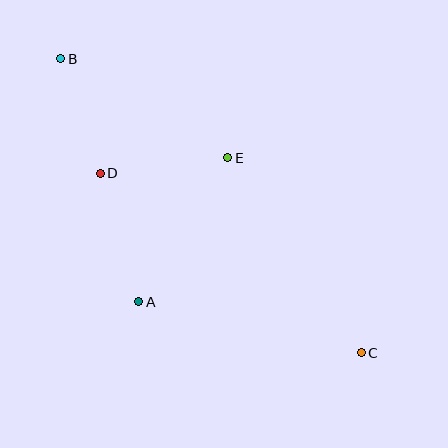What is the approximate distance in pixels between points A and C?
The distance between A and C is approximately 228 pixels.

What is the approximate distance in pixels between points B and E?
The distance between B and E is approximately 195 pixels.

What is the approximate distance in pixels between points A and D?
The distance between A and D is approximately 134 pixels.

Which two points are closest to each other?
Points B and D are closest to each other.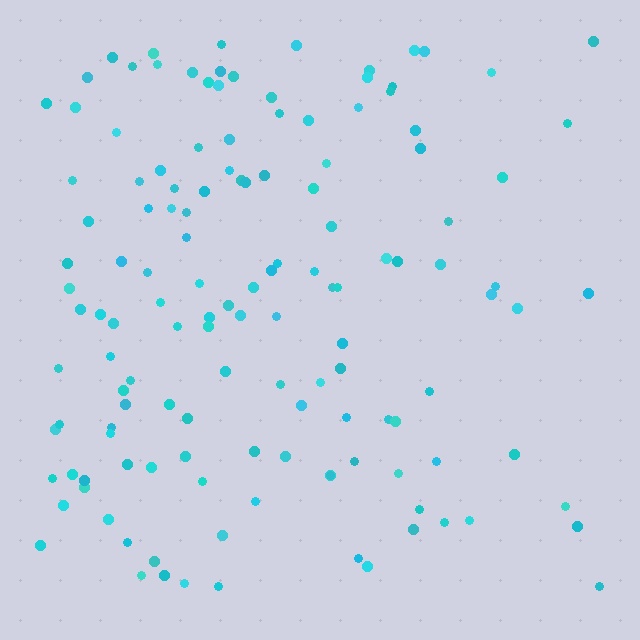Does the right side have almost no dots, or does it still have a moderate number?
Still a moderate number, just noticeably fewer than the left.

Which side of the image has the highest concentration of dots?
The left.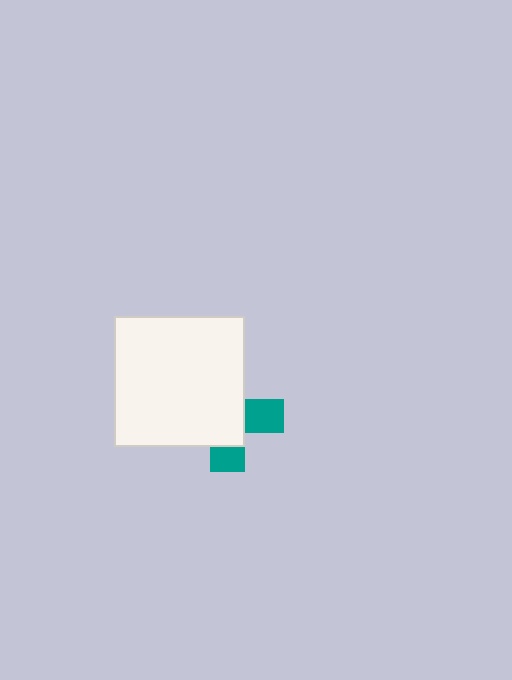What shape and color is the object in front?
The object in front is a white square.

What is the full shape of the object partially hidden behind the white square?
The partially hidden object is a teal cross.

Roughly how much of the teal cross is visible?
A small part of it is visible (roughly 33%).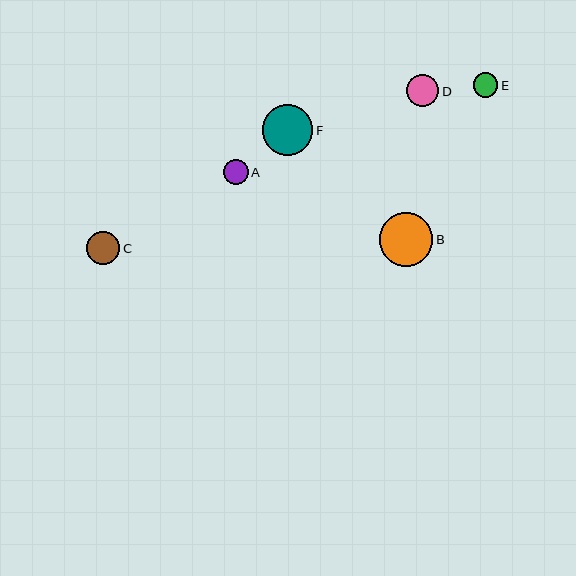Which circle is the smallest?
Circle E is the smallest with a size of approximately 24 pixels.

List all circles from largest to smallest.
From largest to smallest: B, F, C, D, A, E.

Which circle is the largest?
Circle B is the largest with a size of approximately 54 pixels.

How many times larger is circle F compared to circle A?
Circle F is approximately 2.0 times the size of circle A.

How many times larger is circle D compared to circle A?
Circle D is approximately 1.3 times the size of circle A.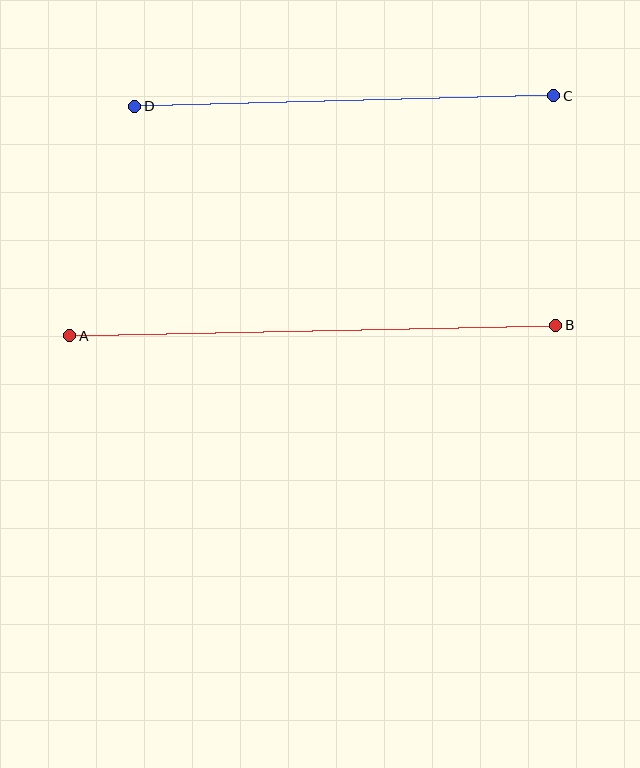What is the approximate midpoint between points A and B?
The midpoint is at approximately (313, 330) pixels.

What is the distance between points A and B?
The distance is approximately 486 pixels.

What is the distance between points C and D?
The distance is approximately 419 pixels.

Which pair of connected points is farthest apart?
Points A and B are farthest apart.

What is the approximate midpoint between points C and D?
The midpoint is at approximately (344, 101) pixels.